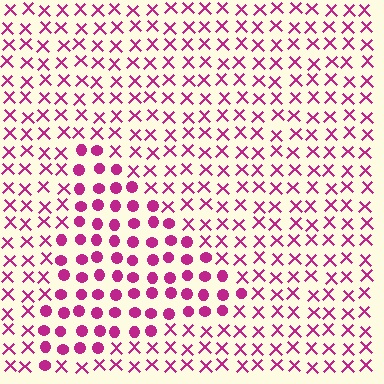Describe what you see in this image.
The image is filled with small magenta elements arranged in a uniform grid. A triangle-shaped region contains circles, while the surrounding area contains X marks. The boundary is defined purely by the change in element shape.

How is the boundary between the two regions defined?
The boundary is defined by a change in element shape: circles inside vs. X marks outside. All elements share the same color and spacing.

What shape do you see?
I see a triangle.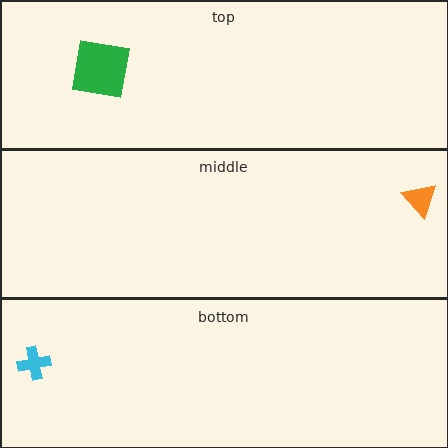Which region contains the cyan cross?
The bottom region.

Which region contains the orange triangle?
The middle region.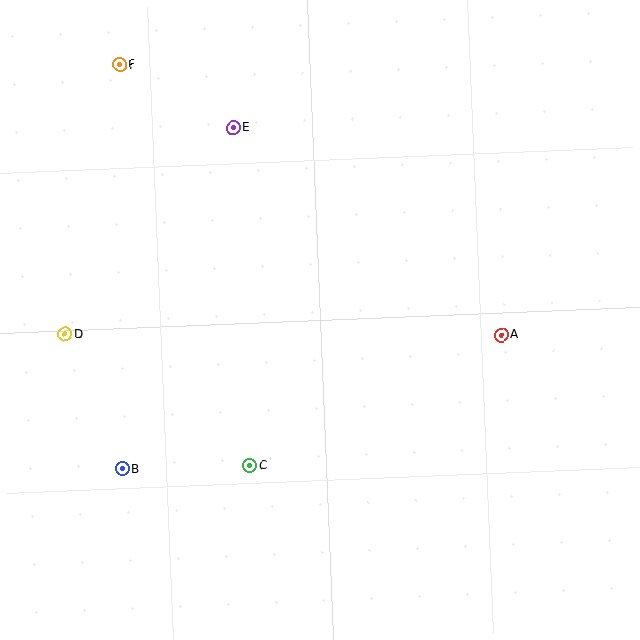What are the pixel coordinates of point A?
Point A is at (501, 335).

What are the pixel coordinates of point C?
Point C is at (249, 466).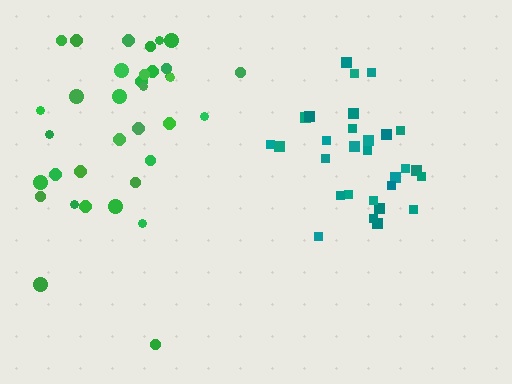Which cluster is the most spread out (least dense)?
Green.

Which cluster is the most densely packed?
Teal.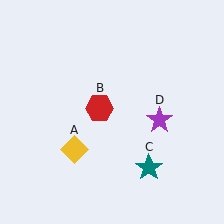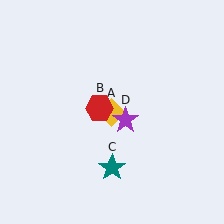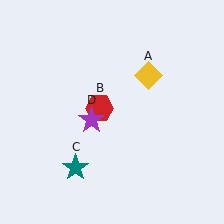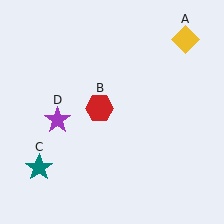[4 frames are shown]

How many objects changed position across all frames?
3 objects changed position: yellow diamond (object A), teal star (object C), purple star (object D).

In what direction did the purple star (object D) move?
The purple star (object D) moved left.